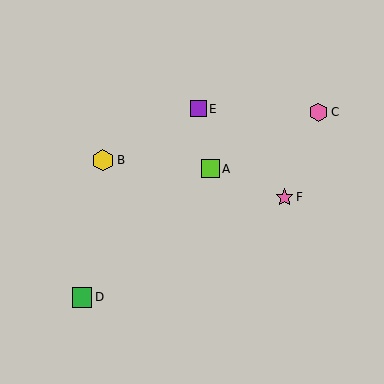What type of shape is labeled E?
Shape E is a purple square.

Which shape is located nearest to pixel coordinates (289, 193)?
The pink star (labeled F) at (285, 197) is nearest to that location.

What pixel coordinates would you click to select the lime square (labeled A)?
Click at (211, 169) to select the lime square A.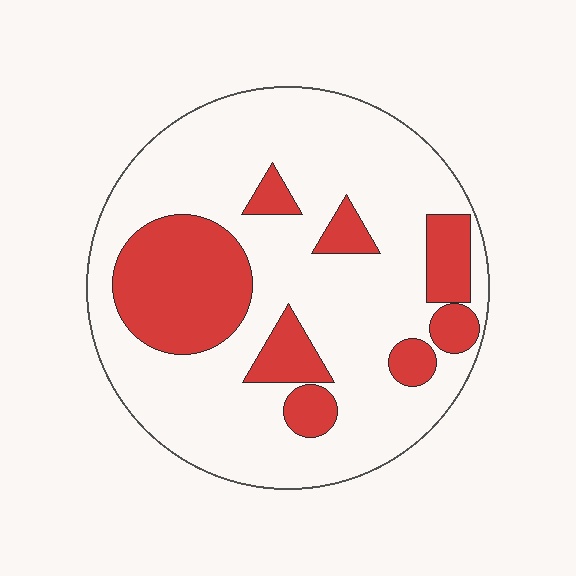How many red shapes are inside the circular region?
8.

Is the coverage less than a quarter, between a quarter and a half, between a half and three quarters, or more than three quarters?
Between a quarter and a half.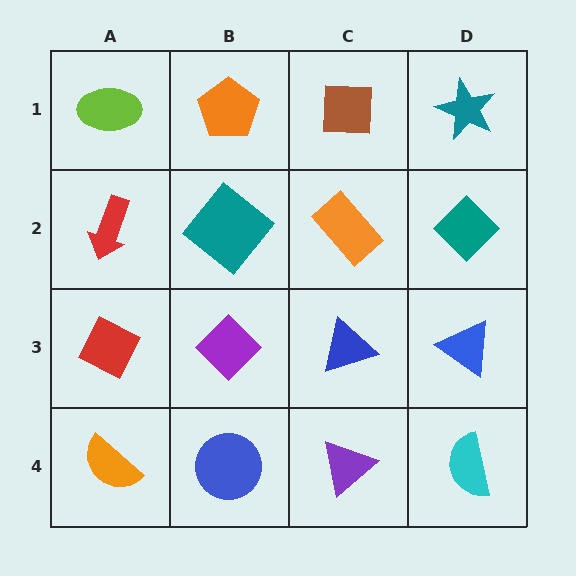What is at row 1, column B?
An orange pentagon.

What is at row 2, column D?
A teal diamond.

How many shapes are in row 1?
4 shapes.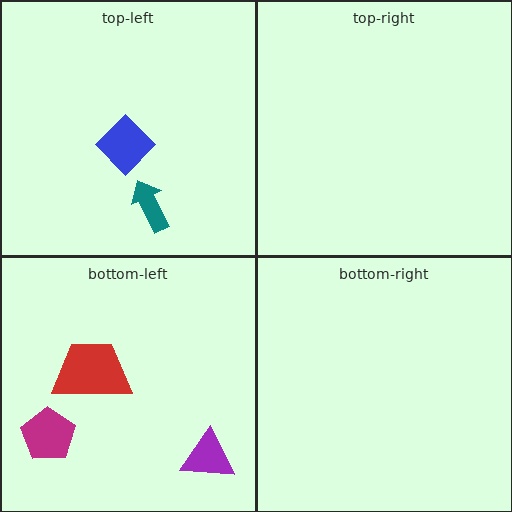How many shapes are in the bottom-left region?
3.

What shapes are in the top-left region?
The teal arrow, the blue diamond.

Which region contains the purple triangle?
The bottom-left region.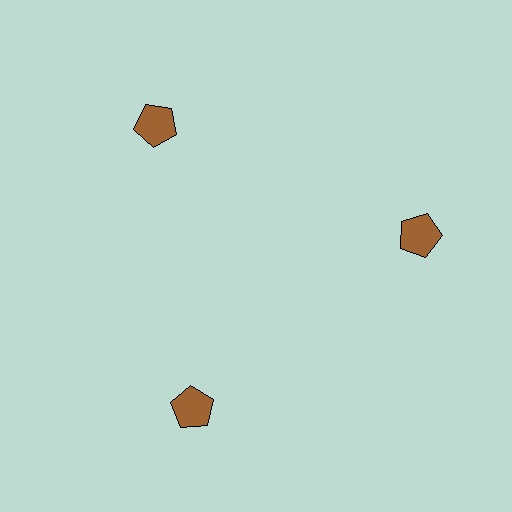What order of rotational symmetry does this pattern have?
This pattern has 3-fold rotational symmetry.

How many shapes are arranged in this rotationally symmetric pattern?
There are 3 shapes, arranged in 3 groups of 1.